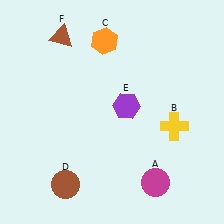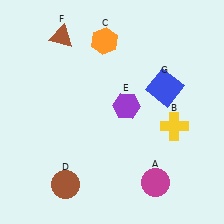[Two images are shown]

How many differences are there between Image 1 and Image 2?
There is 1 difference between the two images.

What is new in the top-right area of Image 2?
A blue square (G) was added in the top-right area of Image 2.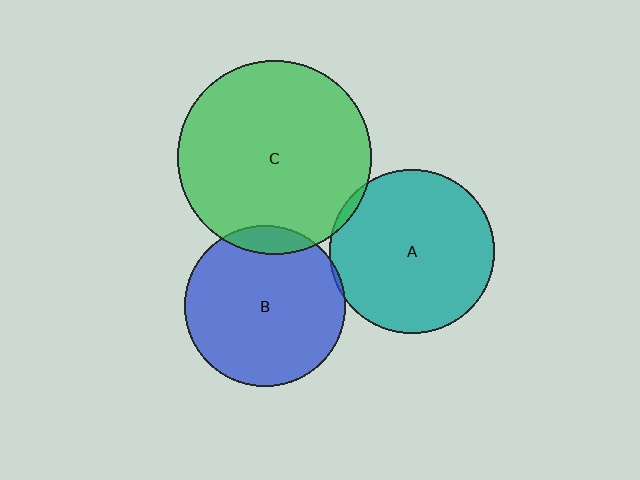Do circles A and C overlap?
Yes.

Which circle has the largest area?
Circle C (green).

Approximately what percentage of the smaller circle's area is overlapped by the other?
Approximately 5%.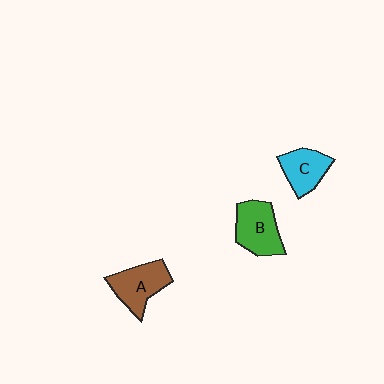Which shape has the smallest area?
Shape C (cyan).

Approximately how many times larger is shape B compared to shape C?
Approximately 1.2 times.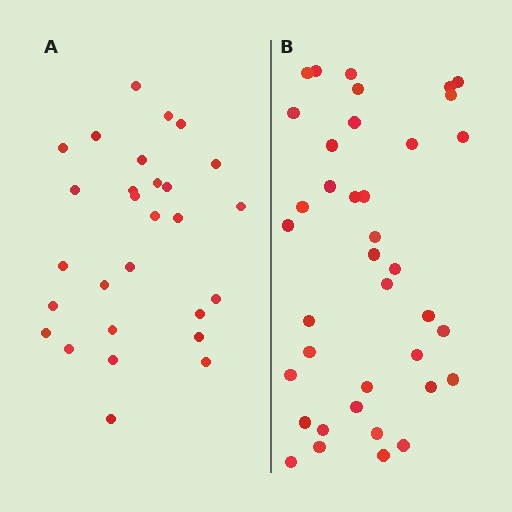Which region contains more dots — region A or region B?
Region B (the right region) has more dots.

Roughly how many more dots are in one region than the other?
Region B has roughly 10 or so more dots than region A.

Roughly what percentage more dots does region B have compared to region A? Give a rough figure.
About 35% more.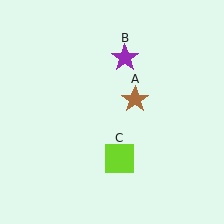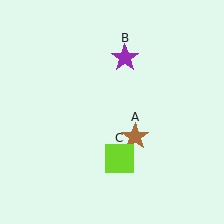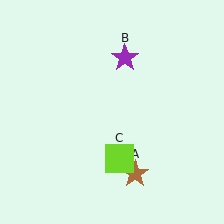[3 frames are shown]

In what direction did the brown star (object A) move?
The brown star (object A) moved down.